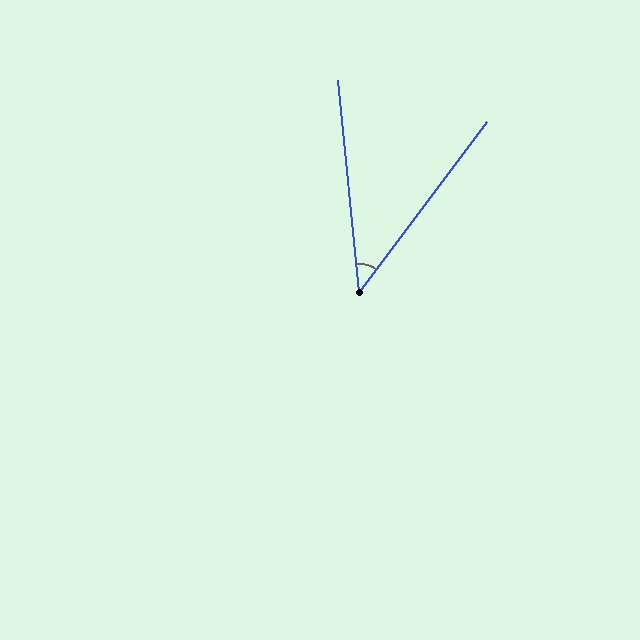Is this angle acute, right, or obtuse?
It is acute.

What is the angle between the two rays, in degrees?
Approximately 43 degrees.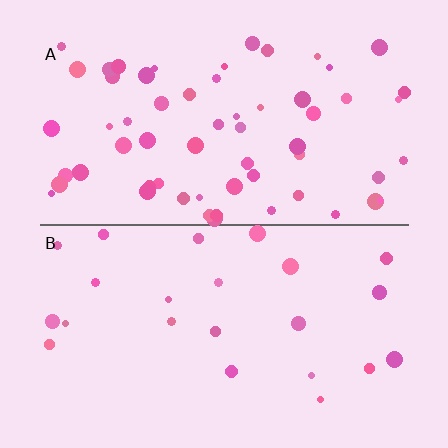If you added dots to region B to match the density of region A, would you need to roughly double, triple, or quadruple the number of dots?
Approximately triple.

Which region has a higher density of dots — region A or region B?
A (the top).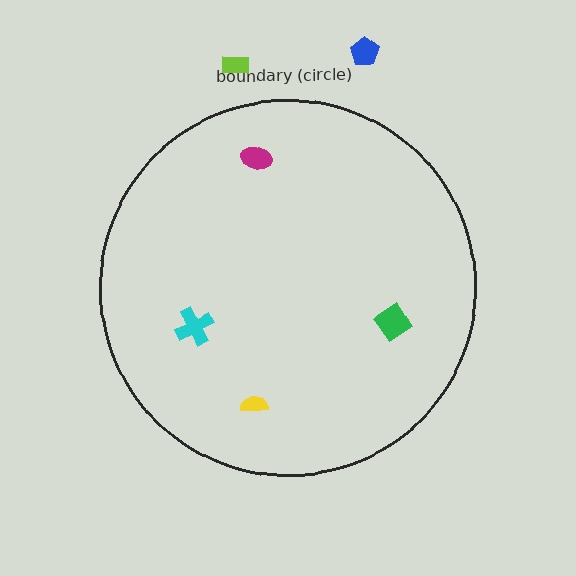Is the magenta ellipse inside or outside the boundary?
Inside.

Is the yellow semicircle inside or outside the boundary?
Inside.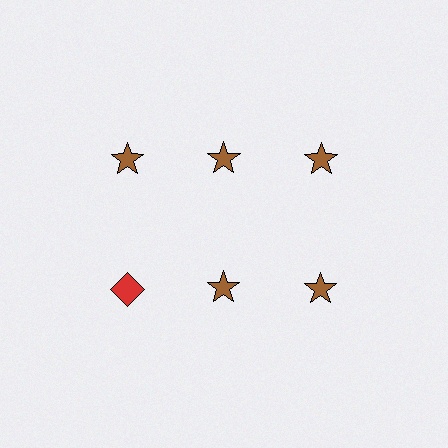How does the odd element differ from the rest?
It differs in both color (red instead of brown) and shape (diamond instead of star).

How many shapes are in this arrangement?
There are 6 shapes arranged in a grid pattern.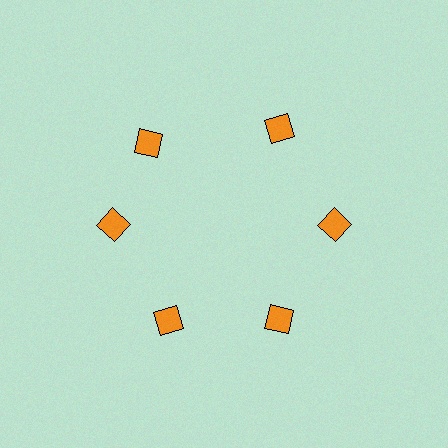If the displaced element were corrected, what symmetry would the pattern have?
It would have 6-fold rotational symmetry — the pattern would map onto itself every 60 degrees.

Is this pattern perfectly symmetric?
No. The 6 orange squares are arranged in a ring, but one element near the 11 o'clock position is rotated out of alignment along the ring, breaking the 6-fold rotational symmetry.